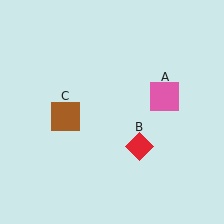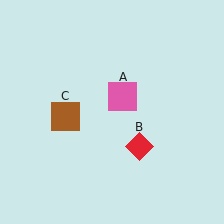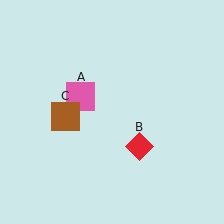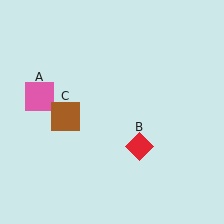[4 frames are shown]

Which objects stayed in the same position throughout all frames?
Red diamond (object B) and brown square (object C) remained stationary.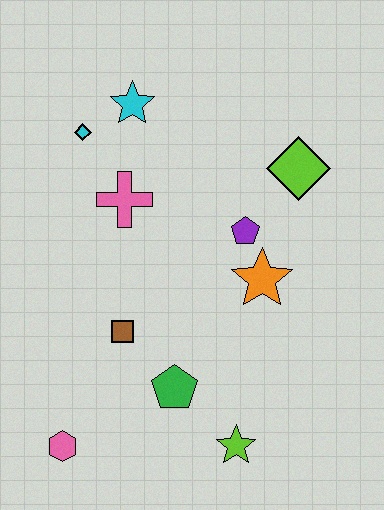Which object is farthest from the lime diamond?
The pink hexagon is farthest from the lime diamond.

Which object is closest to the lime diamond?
The purple pentagon is closest to the lime diamond.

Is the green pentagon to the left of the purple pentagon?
Yes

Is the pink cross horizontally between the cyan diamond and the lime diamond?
Yes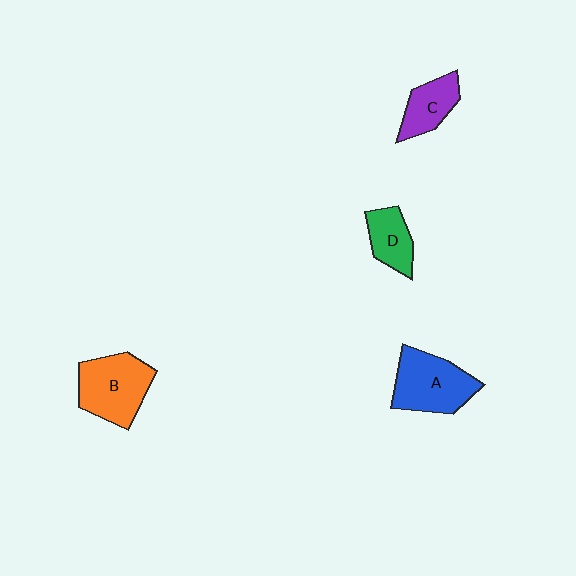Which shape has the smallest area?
Shape D (green).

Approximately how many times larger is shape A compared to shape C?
Approximately 1.7 times.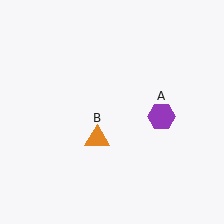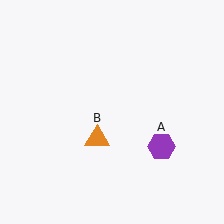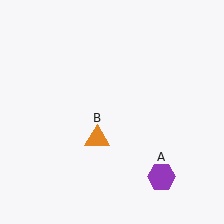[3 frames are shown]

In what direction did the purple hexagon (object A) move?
The purple hexagon (object A) moved down.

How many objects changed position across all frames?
1 object changed position: purple hexagon (object A).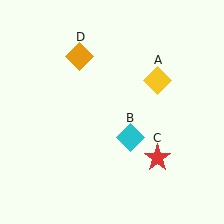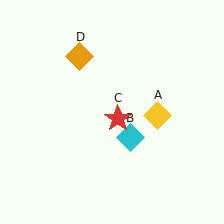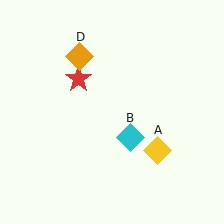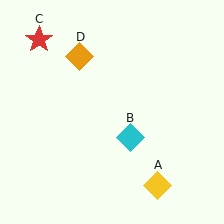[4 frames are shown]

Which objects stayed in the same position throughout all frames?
Cyan diamond (object B) and orange diamond (object D) remained stationary.